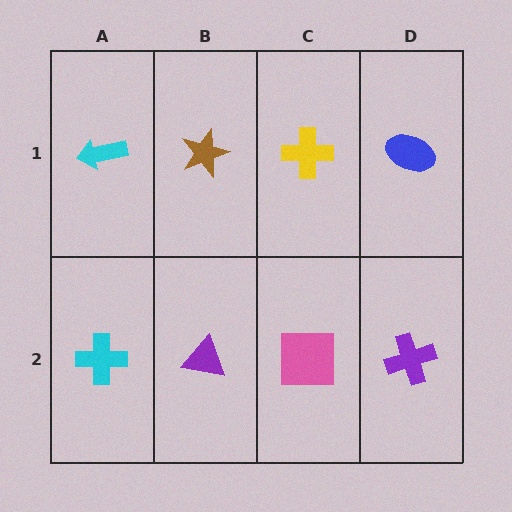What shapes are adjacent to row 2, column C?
A yellow cross (row 1, column C), a purple triangle (row 2, column B), a purple cross (row 2, column D).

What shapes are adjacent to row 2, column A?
A cyan arrow (row 1, column A), a purple triangle (row 2, column B).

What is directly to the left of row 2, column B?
A cyan cross.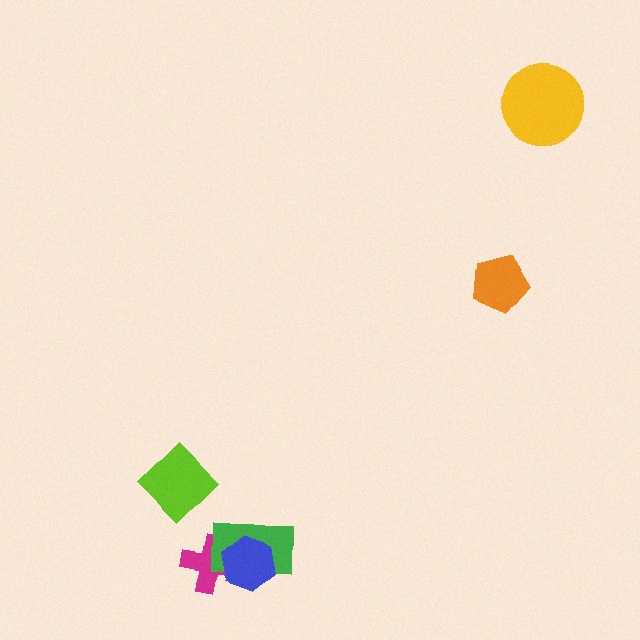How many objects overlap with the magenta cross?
2 objects overlap with the magenta cross.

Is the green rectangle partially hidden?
Yes, it is partially covered by another shape.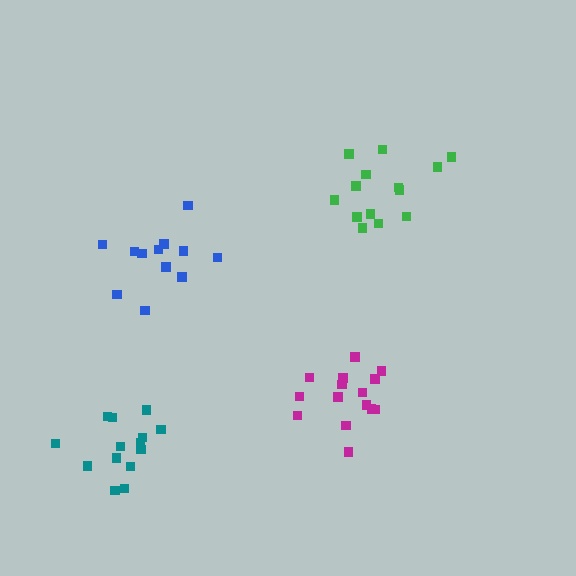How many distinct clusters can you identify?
There are 4 distinct clusters.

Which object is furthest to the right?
The green cluster is rightmost.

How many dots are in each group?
Group 1: 14 dots, Group 2: 12 dots, Group 3: 14 dots, Group 4: 15 dots (55 total).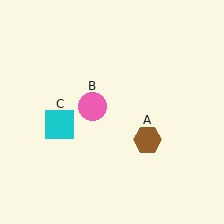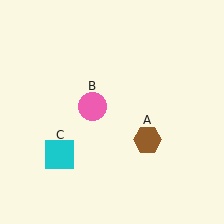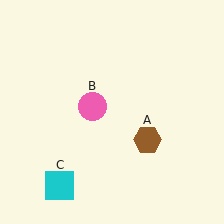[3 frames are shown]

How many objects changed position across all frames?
1 object changed position: cyan square (object C).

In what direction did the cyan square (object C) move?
The cyan square (object C) moved down.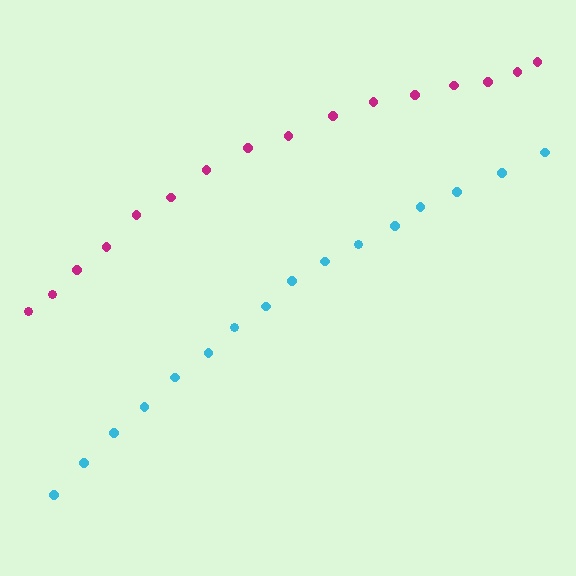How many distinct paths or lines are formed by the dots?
There are 2 distinct paths.